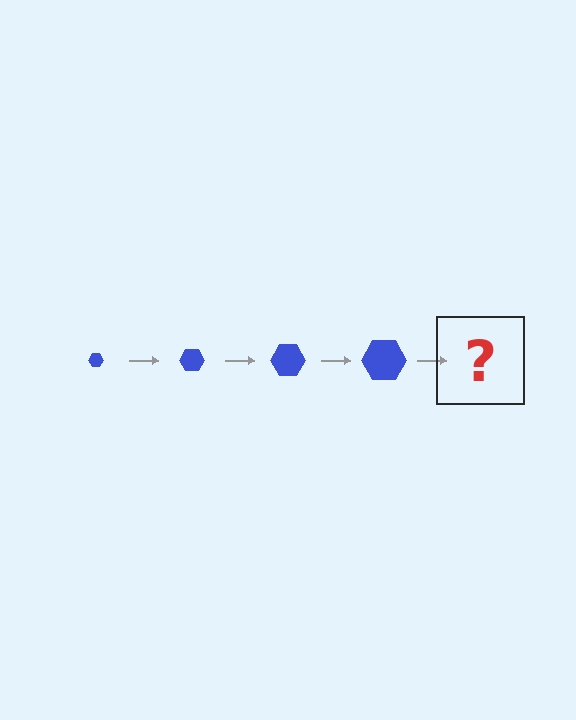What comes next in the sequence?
The next element should be a blue hexagon, larger than the previous one.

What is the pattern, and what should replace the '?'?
The pattern is that the hexagon gets progressively larger each step. The '?' should be a blue hexagon, larger than the previous one.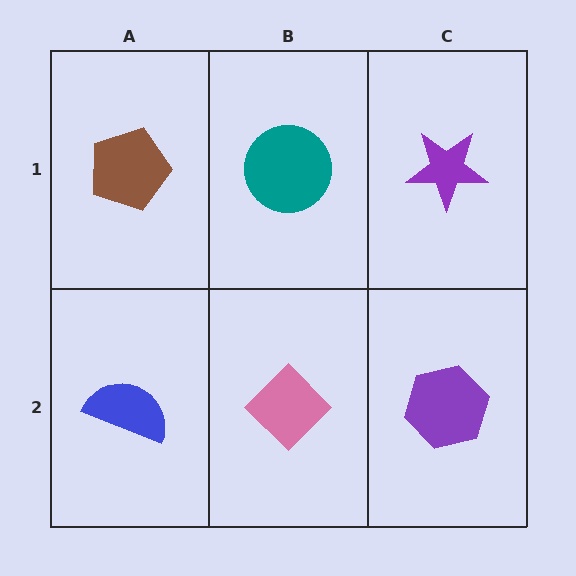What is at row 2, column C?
A purple hexagon.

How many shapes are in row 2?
3 shapes.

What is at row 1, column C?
A purple star.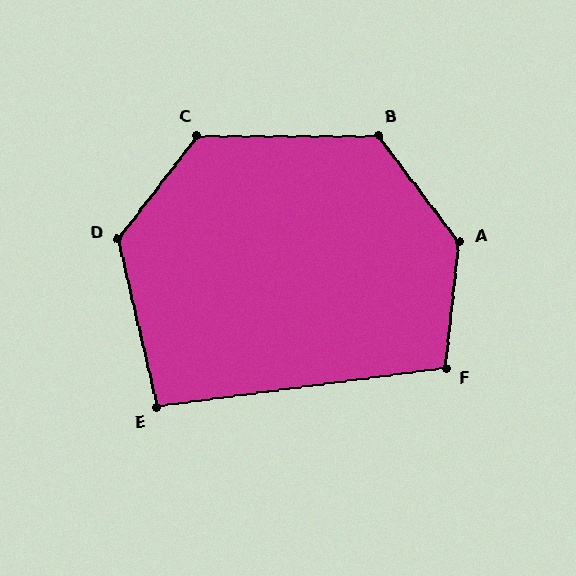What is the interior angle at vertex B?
Approximately 127 degrees (obtuse).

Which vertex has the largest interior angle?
A, at approximately 137 degrees.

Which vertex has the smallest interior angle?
E, at approximately 96 degrees.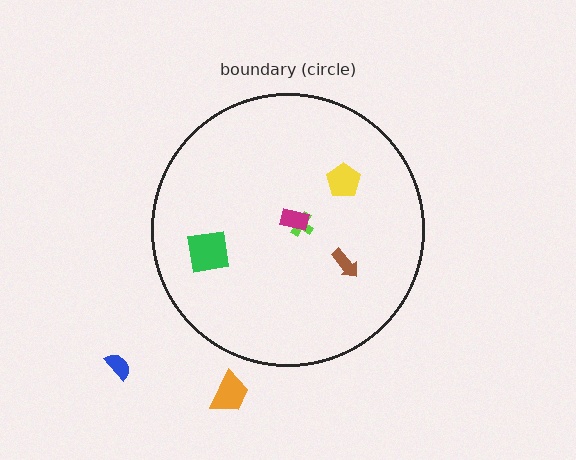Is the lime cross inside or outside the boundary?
Inside.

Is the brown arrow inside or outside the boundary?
Inside.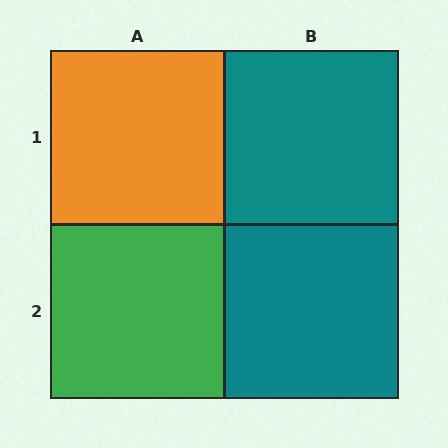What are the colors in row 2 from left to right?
Green, teal.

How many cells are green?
1 cell is green.